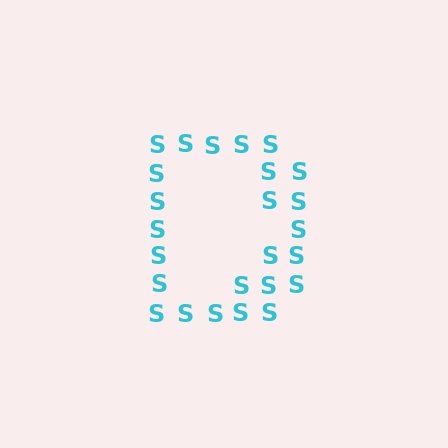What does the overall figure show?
The overall figure shows the letter D.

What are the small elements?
The small elements are letter S's.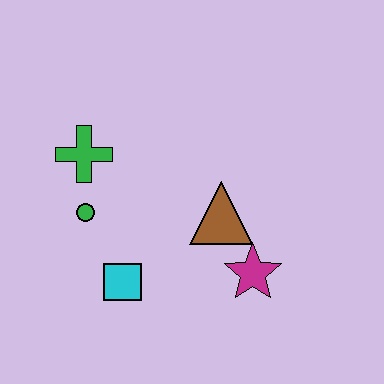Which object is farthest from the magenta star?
The green cross is farthest from the magenta star.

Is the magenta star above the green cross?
No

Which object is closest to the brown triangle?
The magenta star is closest to the brown triangle.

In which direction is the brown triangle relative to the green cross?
The brown triangle is to the right of the green cross.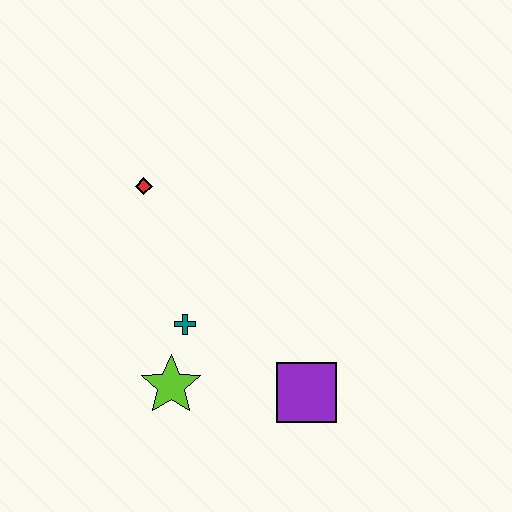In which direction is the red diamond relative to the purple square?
The red diamond is above the purple square.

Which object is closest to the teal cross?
The lime star is closest to the teal cross.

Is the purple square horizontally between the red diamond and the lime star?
No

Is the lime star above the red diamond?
No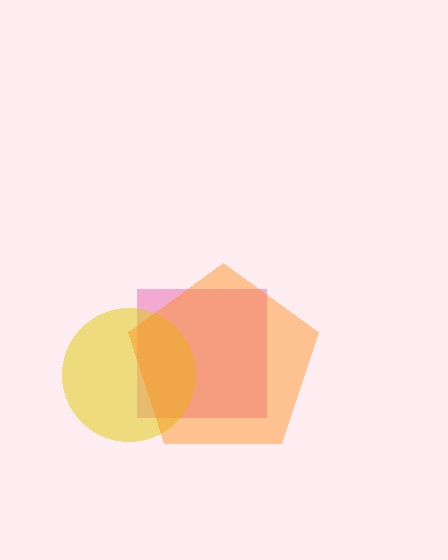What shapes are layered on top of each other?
The layered shapes are: a pink square, a yellow circle, an orange pentagon.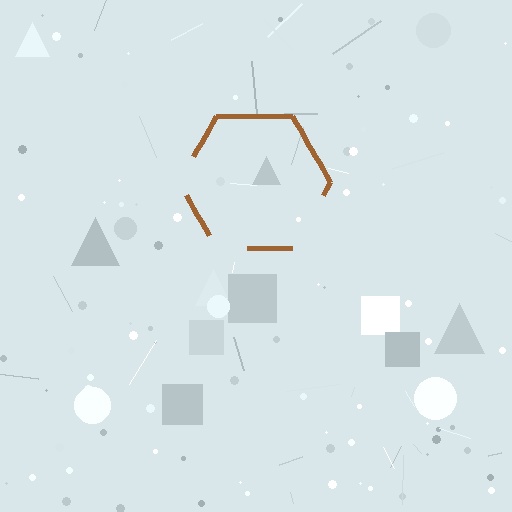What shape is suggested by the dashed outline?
The dashed outline suggests a hexagon.